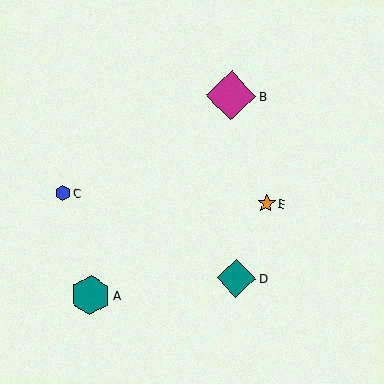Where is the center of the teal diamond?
The center of the teal diamond is at (237, 278).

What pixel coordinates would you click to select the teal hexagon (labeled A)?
Click at (90, 295) to select the teal hexagon A.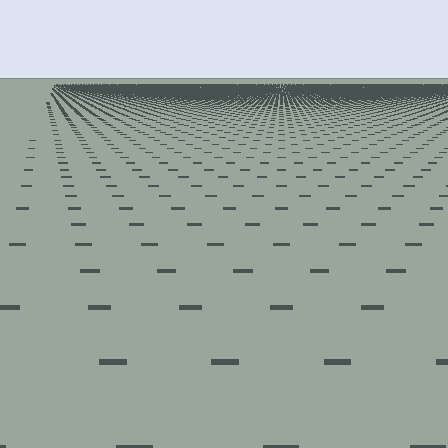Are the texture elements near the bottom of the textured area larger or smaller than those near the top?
Larger. Near the bottom, elements are closer to the viewer and appear at a bigger on-screen size.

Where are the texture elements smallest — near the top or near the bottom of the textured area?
Near the top.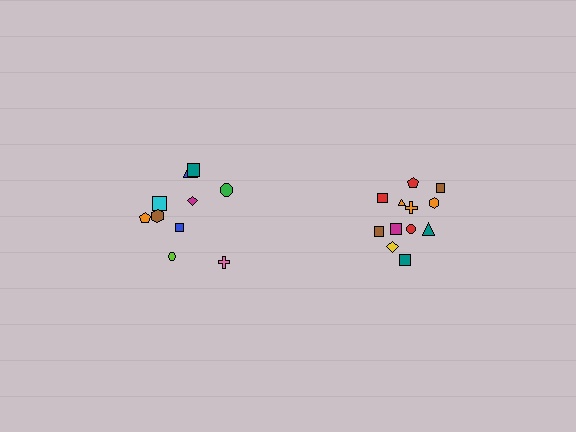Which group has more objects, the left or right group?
The right group.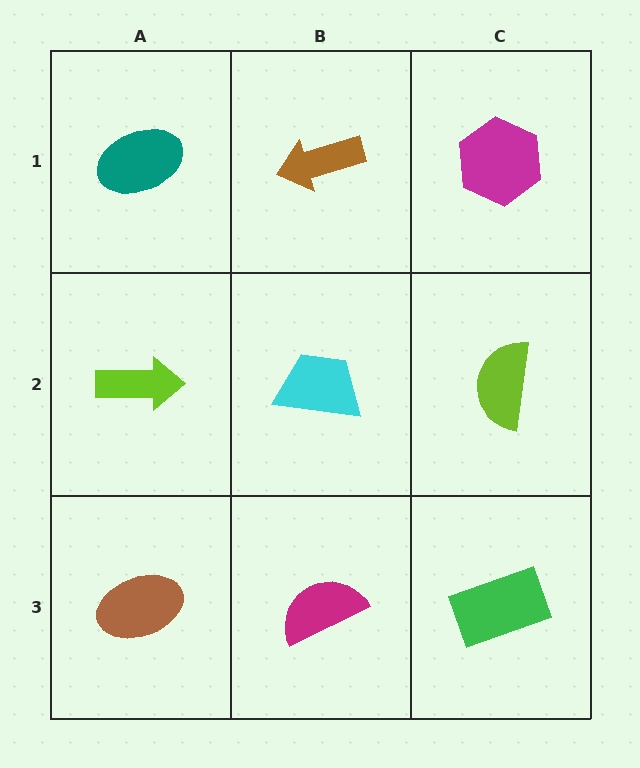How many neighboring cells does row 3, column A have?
2.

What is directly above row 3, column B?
A cyan trapezoid.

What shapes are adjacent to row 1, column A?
A lime arrow (row 2, column A), a brown arrow (row 1, column B).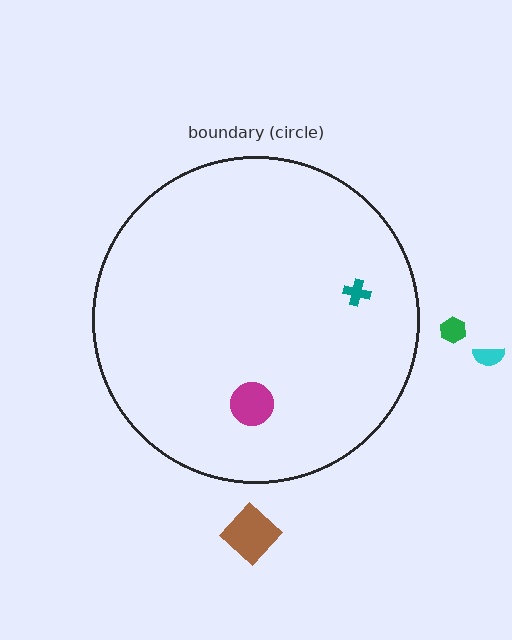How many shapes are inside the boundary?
2 inside, 3 outside.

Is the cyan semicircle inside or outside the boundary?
Outside.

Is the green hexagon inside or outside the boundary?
Outside.